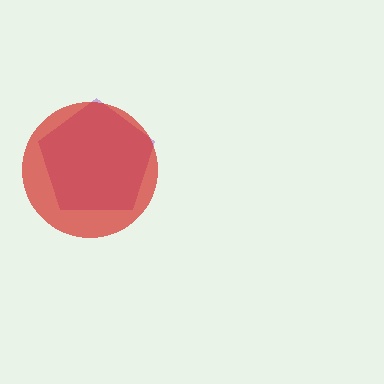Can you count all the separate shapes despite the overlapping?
Yes, there are 2 separate shapes.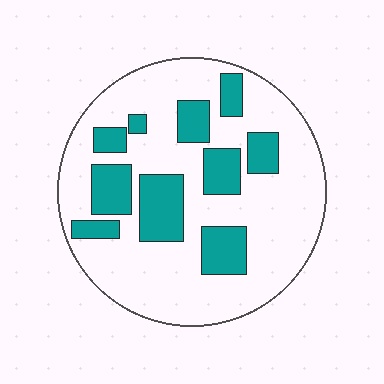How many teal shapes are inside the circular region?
10.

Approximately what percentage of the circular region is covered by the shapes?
Approximately 25%.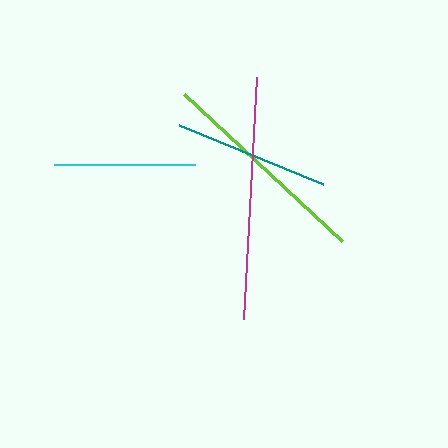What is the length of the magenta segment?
The magenta segment is approximately 243 pixels long.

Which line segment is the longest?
The magenta line is the longest at approximately 243 pixels.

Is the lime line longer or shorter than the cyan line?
The lime line is longer than the cyan line.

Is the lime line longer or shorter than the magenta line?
The magenta line is longer than the lime line.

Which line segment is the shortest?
The cyan line is the shortest at approximately 141 pixels.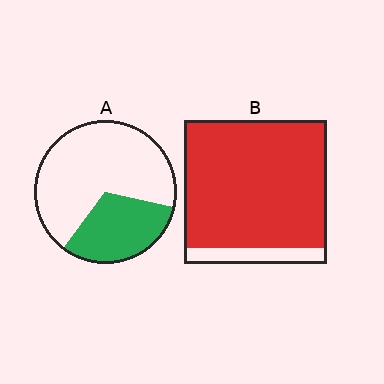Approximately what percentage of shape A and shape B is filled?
A is approximately 30% and B is approximately 90%.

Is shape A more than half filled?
No.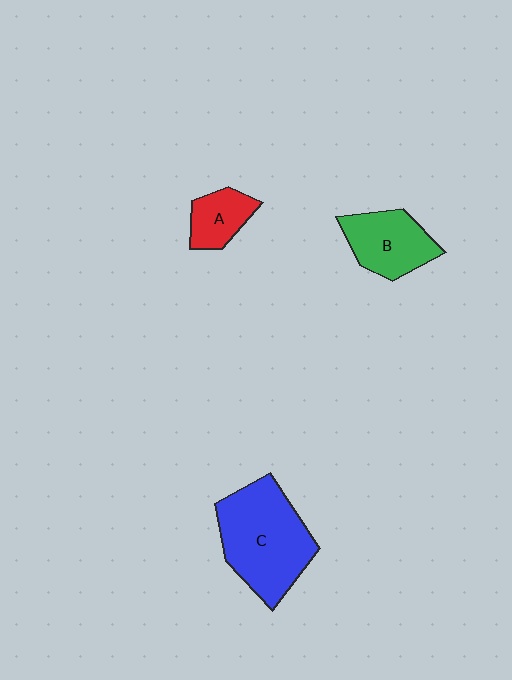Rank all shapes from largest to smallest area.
From largest to smallest: C (blue), B (green), A (red).